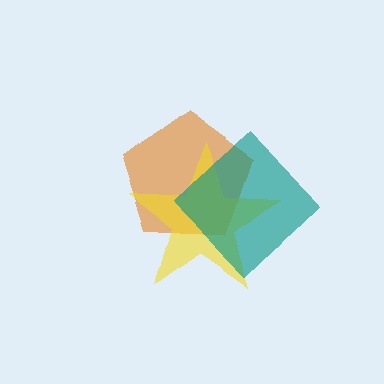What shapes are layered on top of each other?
The layered shapes are: an orange pentagon, a yellow star, a teal diamond.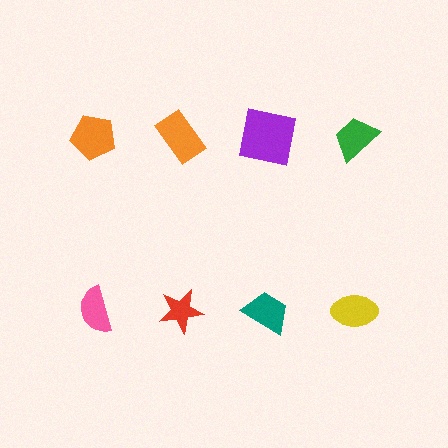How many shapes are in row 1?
4 shapes.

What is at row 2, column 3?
A teal trapezoid.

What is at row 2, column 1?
A pink semicircle.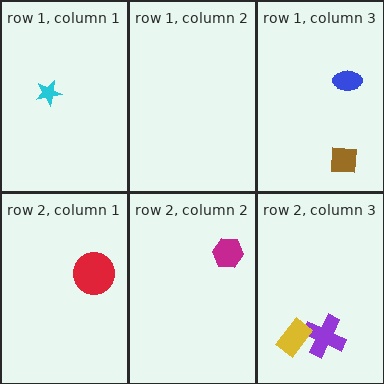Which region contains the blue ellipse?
The row 1, column 3 region.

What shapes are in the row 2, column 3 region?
The purple cross, the yellow rectangle.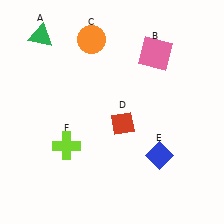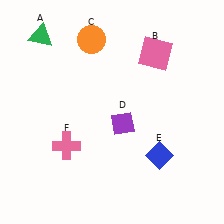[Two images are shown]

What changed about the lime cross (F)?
In Image 1, F is lime. In Image 2, it changed to pink.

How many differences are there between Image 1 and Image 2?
There are 2 differences between the two images.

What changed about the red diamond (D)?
In Image 1, D is red. In Image 2, it changed to purple.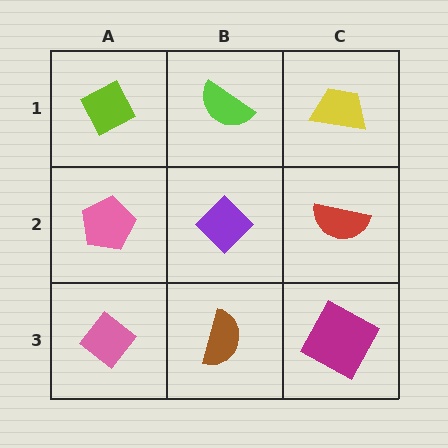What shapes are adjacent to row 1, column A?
A pink pentagon (row 2, column A), a lime semicircle (row 1, column B).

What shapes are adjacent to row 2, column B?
A lime semicircle (row 1, column B), a brown semicircle (row 3, column B), a pink pentagon (row 2, column A), a red semicircle (row 2, column C).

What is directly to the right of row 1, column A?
A lime semicircle.